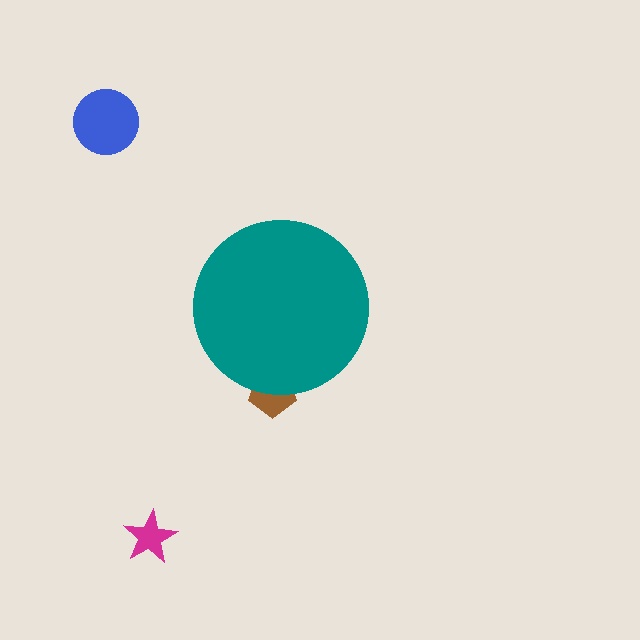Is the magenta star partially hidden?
No, the magenta star is fully visible.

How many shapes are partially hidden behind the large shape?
1 shape is partially hidden.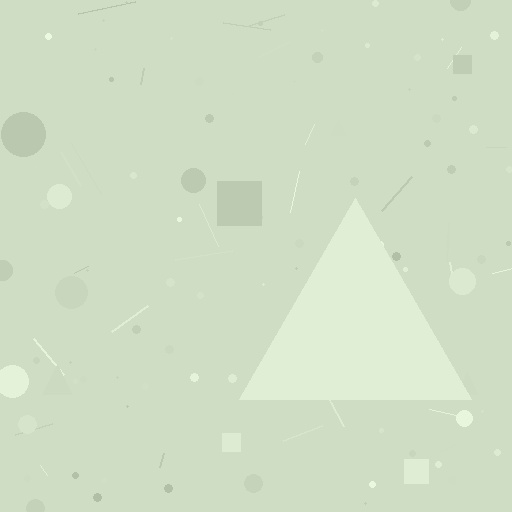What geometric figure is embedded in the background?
A triangle is embedded in the background.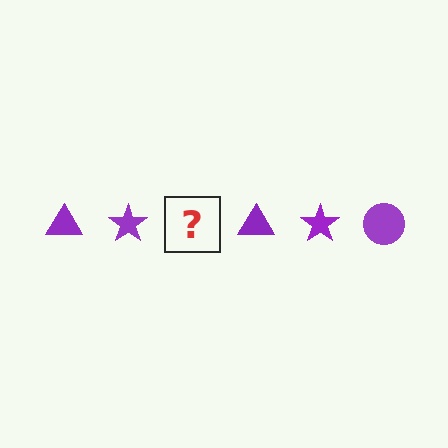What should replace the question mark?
The question mark should be replaced with a purple circle.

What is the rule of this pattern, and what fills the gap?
The rule is that the pattern cycles through triangle, star, circle shapes in purple. The gap should be filled with a purple circle.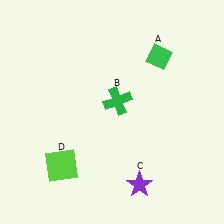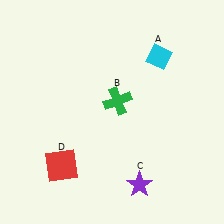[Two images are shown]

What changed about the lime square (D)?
In Image 1, D is lime. In Image 2, it changed to red.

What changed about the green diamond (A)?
In Image 1, A is green. In Image 2, it changed to cyan.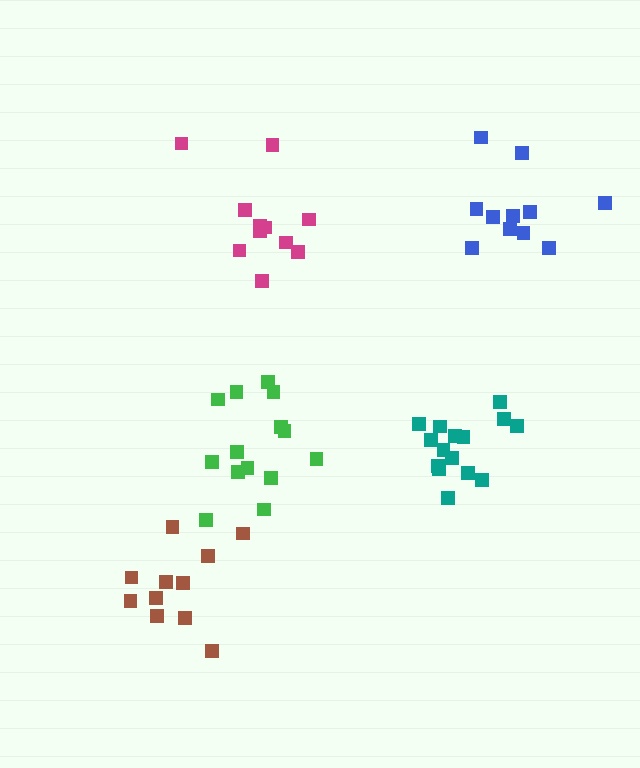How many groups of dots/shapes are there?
There are 5 groups.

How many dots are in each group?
Group 1: 11 dots, Group 2: 14 dots, Group 3: 15 dots, Group 4: 11 dots, Group 5: 11 dots (62 total).